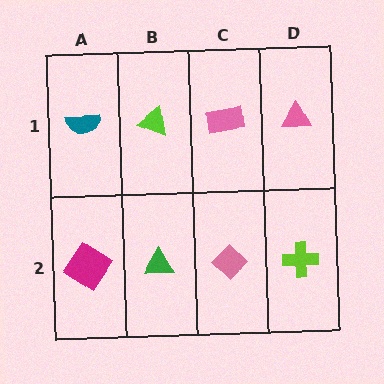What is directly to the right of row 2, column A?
A green triangle.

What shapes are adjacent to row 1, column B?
A green triangle (row 2, column B), a teal semicircle (row 1, column A), a pink rectangle (row 1, column C).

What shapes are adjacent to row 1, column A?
A magenta diamond (row 2, column A), a lime triangle (row 1, column B).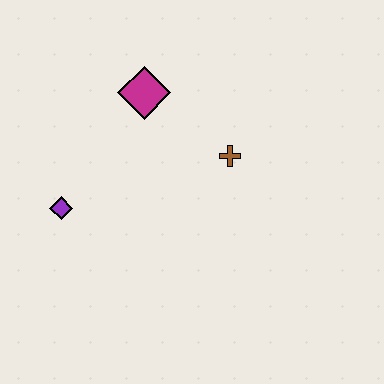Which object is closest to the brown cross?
The magenta diamond is closest to the brown cross.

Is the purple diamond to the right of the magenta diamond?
No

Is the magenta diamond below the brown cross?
No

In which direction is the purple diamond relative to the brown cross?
The purple diamond is to the left of the brown cross.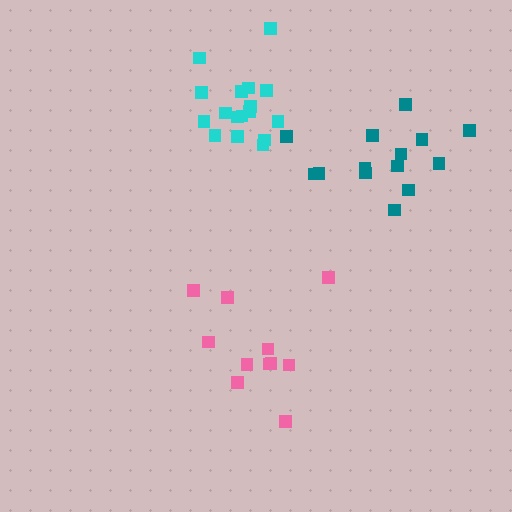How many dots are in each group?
Group 1: 14 dots, Group 2: 17 dots, Group 3: 11 dots (42 total).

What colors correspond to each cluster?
The clusters are colored: teal, cyan, pink.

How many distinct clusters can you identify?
There are 3 distinct clusters.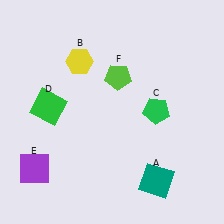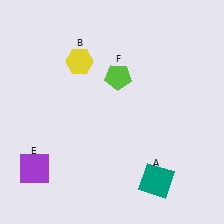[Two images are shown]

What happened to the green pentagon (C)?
The green pentagon (C) was removed in Image 2. It was in the top-right area of Image 1.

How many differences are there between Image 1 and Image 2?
There are 2 differences between the two images.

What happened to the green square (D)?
The green square (D) was removed in Image 2. It was in the top-left area of Image 1.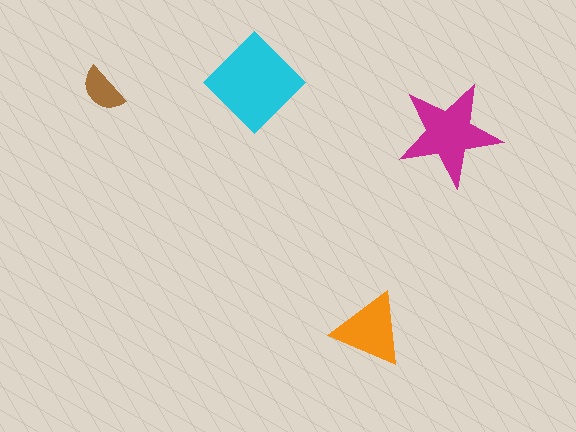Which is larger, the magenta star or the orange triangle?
The magenta star.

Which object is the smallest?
The brown semicircle.